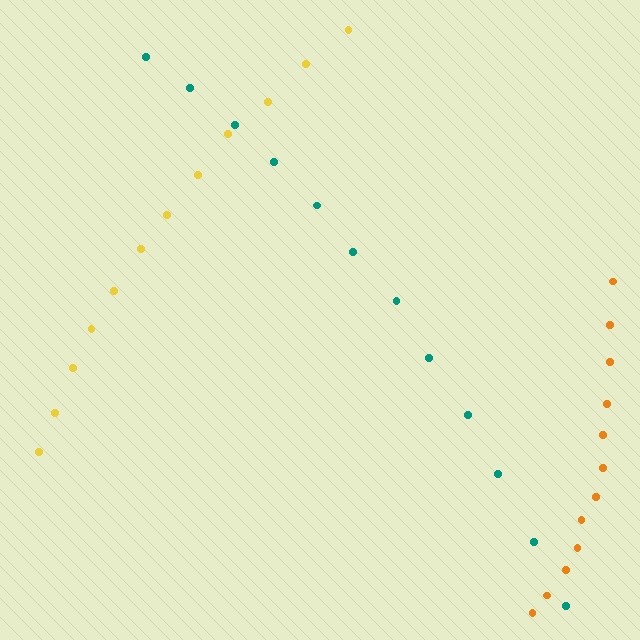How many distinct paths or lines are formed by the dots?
There are 3 distinct paths.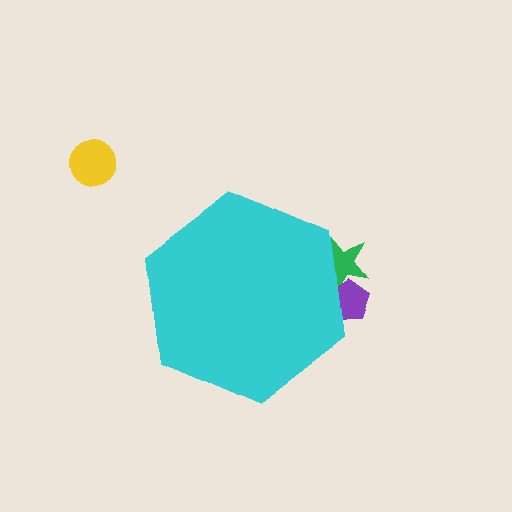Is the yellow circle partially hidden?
No, the yellow circle is fully visible.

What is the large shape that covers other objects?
A cyan hexagon.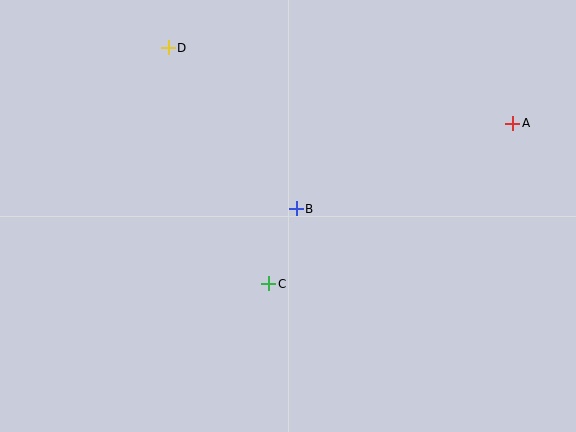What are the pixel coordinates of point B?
Point B is at (296, 209).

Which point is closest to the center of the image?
Point B at (296, 209) is closest to the center.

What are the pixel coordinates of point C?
Point C is at (269, 284).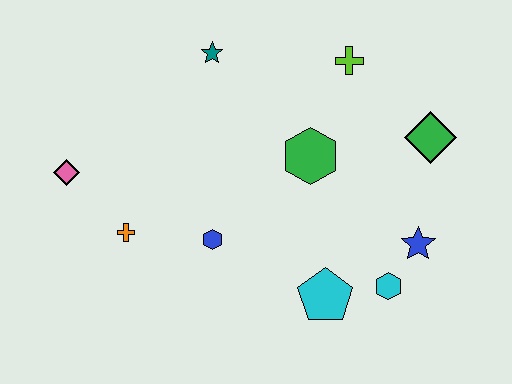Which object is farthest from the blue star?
The pink diamond is farthest from the blue star.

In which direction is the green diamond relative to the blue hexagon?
The green diamond is to the right of the blue hexagon.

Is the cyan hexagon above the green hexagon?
No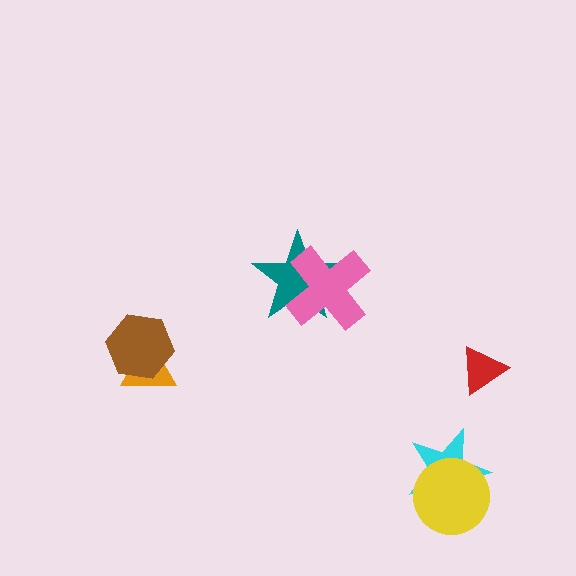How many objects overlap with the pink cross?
1 object overlaps with the pink cross.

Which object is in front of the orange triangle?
The brown hexagon is in front of the orange triangle.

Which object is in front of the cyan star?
The yellow circle is in front of the cyan star.